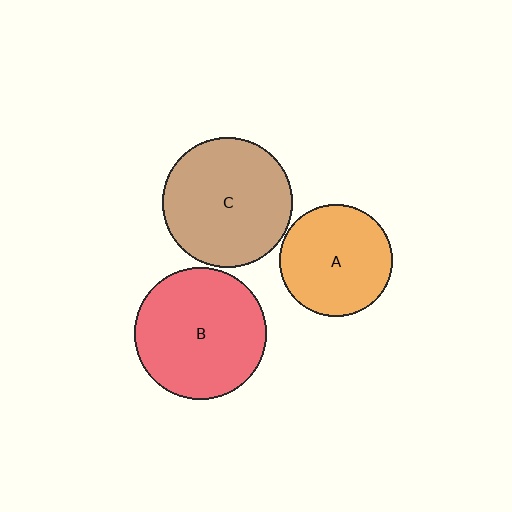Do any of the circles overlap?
No, none of the circles overlap.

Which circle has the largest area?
Circle B (red).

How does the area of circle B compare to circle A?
Approximately 1.4 times.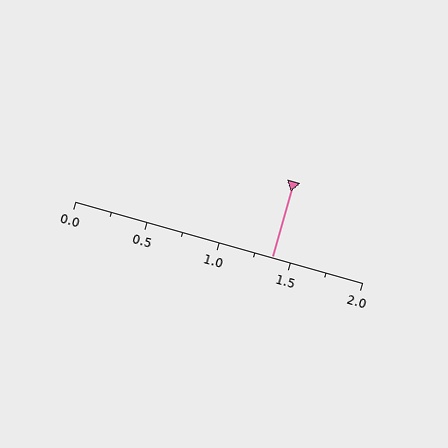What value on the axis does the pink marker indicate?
The marker indicates approximately 1.38.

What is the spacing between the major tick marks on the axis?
The major ticks are spaced 0.5 apart.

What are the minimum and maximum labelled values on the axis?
The axis runs from 0.0 to 2.0.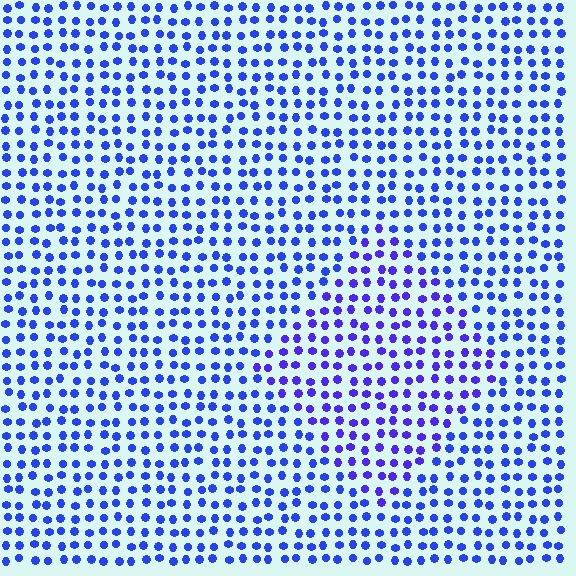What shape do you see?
I see a diamond.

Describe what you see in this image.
The image is filled with small blue elements in a uniform arrangement. A diamond-shaped region is visible where the elements are tinted to a slightly different hue, forming a subtle color boundary.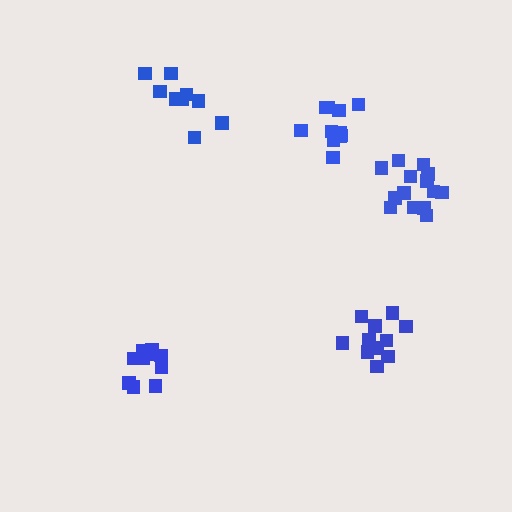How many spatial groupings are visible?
There are 5 spatial groupings.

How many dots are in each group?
Group 1: 11 dots, Group 2: 10 dots, Group 3: 14 dots, Group 4: 9 dots, Group 5: 11 dots (55 total).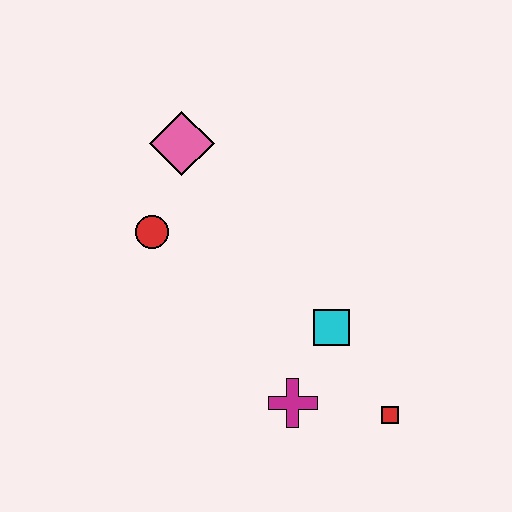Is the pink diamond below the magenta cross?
No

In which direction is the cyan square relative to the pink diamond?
The cyan square is below the pink diamond.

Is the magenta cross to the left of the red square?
Yes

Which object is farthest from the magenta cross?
The pink diamond is farthest from the magenta cross.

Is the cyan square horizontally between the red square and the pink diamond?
Yes